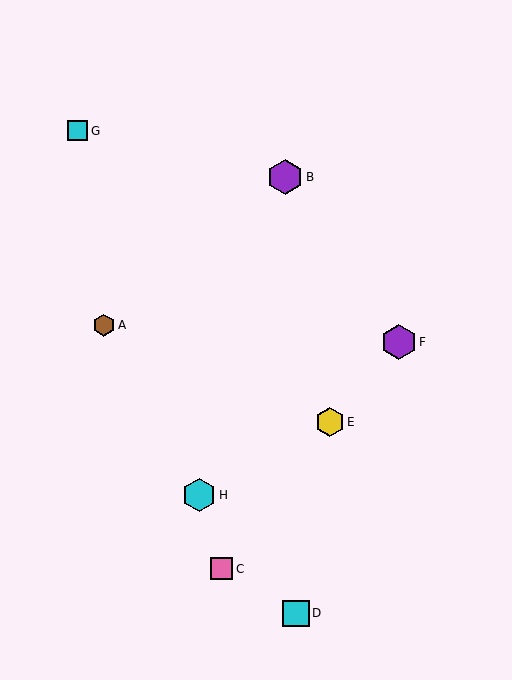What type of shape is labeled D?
Shape D is a cyan square.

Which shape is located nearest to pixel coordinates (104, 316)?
The brown hexagon (labeled A) at (104, 325) is nearest to that location.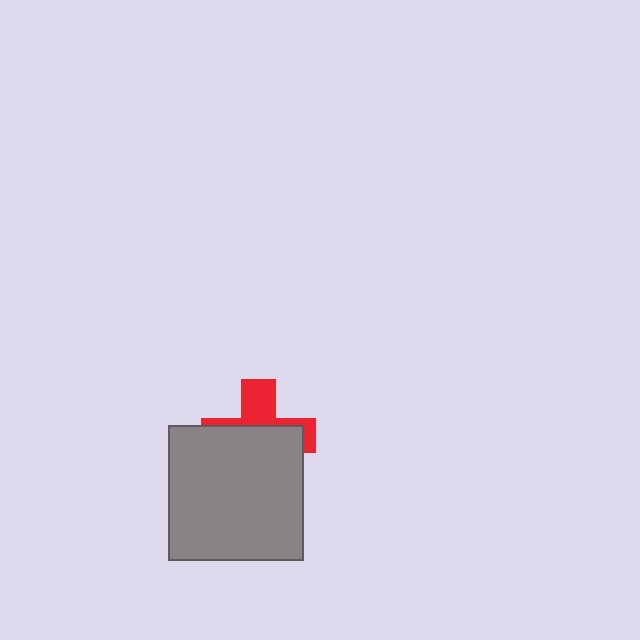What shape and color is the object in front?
The object in front is a gray square.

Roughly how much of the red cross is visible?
A small part of it is visible (roughly 38%).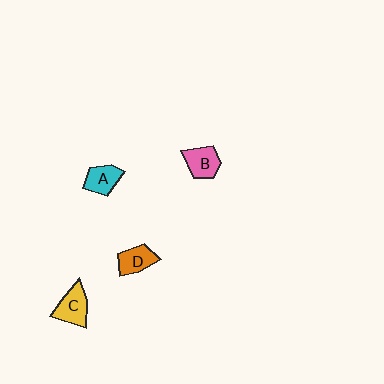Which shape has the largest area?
Shape C (yellow).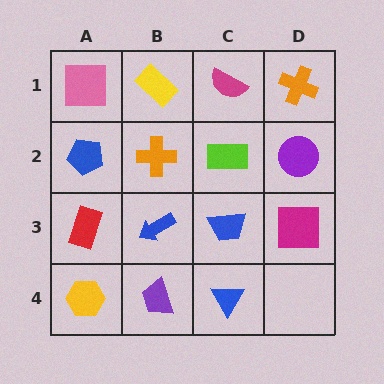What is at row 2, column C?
A lime rectangle.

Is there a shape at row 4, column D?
No, that cell is empty.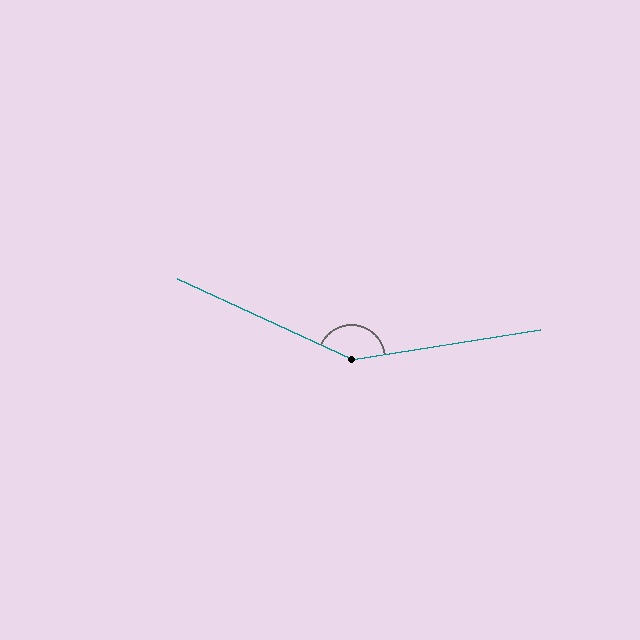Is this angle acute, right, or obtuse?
It is obtuse.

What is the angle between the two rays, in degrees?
Approximately 146 degrees.